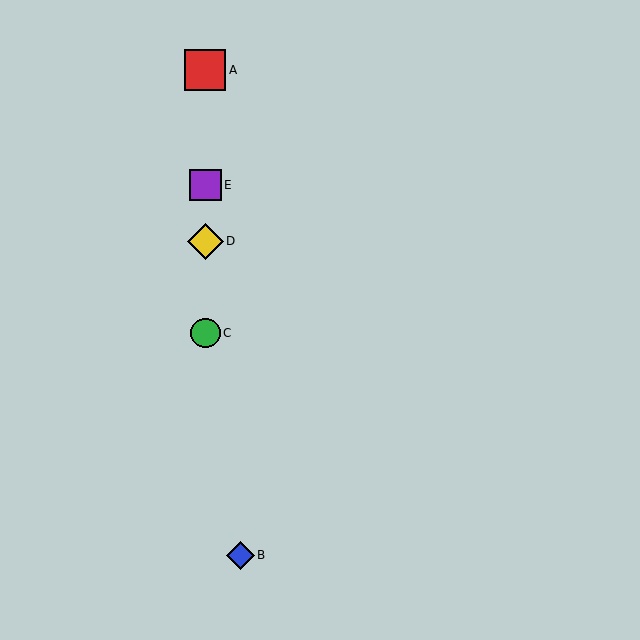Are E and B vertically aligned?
No, E is at x≈205 and B is at x≈240.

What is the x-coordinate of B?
Object B is at x≈240.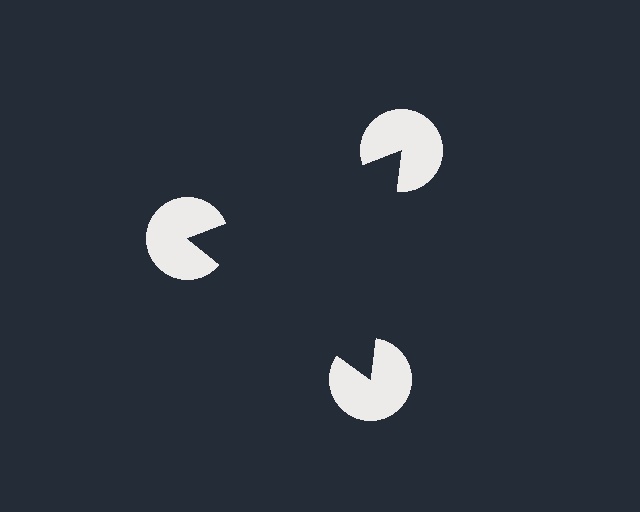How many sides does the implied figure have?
3 sides.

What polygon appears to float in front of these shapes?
An illusory triangle — its edges are inferred from the aligned wedge cuts in the pac-man discs, not physically drawn.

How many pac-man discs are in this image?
There are 3 — one at each vertex of the illusory triangle.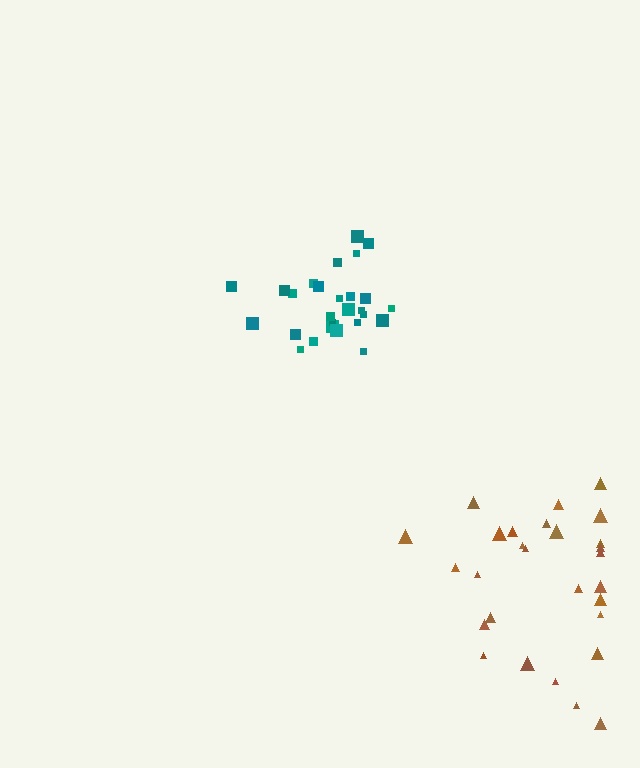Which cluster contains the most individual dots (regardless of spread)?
Brown (29).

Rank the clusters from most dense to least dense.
teal, brown.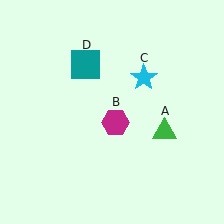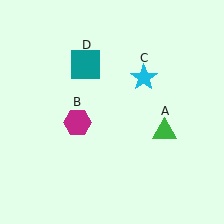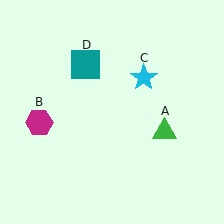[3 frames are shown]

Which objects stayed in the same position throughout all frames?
Green triangle (object A) and cyan star (object C) and teal square (object D) remained stationary.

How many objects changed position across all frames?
1 object changed position: magenta hexagon (object B).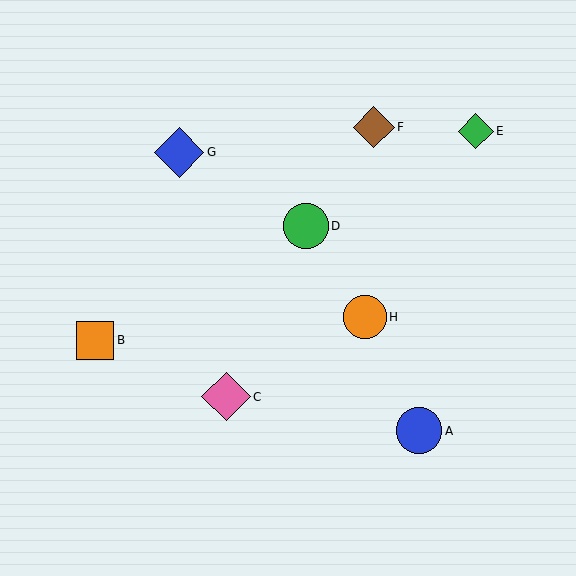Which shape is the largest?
The blue diamond (labeled G) is the largest.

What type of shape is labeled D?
Shape D is a green circle.